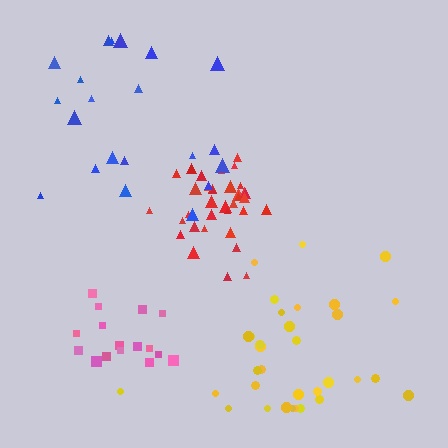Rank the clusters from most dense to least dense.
red, pink, yellow, blue.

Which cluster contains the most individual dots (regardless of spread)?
Red (35).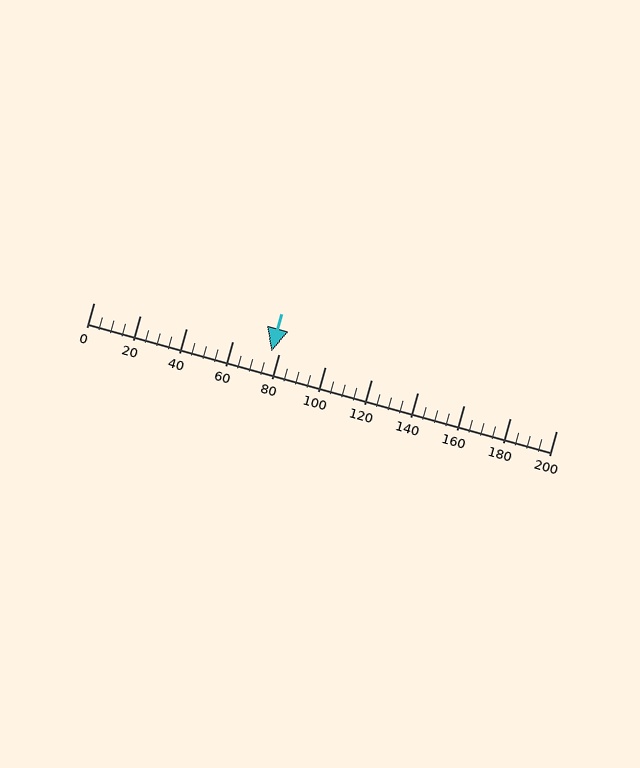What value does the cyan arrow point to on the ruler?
The cyan arrow points to approximately 77.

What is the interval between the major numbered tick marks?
The major tick marks are spaced 20 units apart.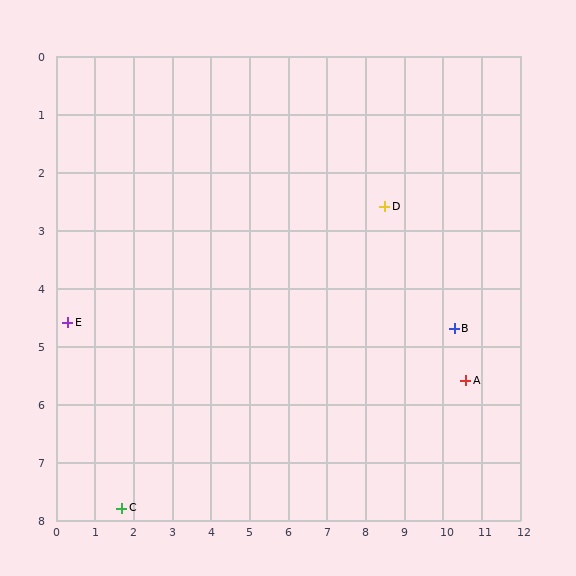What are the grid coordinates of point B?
Point B is at approximately (10.3, 4.7).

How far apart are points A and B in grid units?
Points A and B are about 0.9 grid units apart.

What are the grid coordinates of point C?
Point C is at approximately (1.7, 7.8).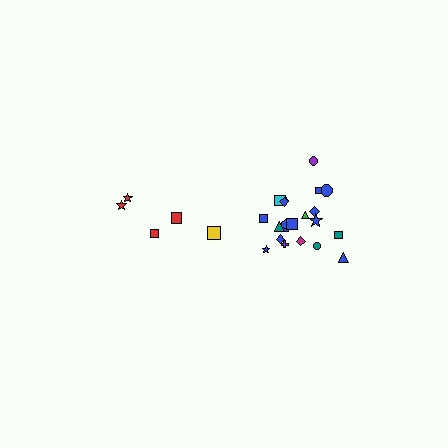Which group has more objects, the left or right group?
The right group.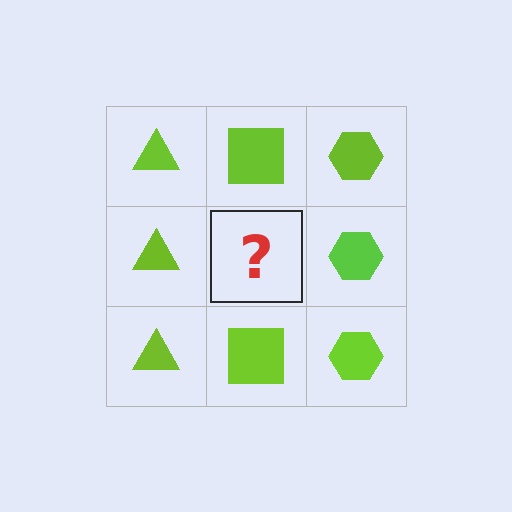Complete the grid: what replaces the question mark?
The question mark should be replaced with a lime square.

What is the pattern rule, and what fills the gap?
The rule is that each column has a consistent shape. The gap should be filled with a lime square.